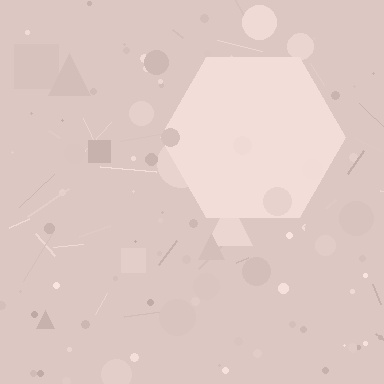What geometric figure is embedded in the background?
A hexagon is embedded in the background.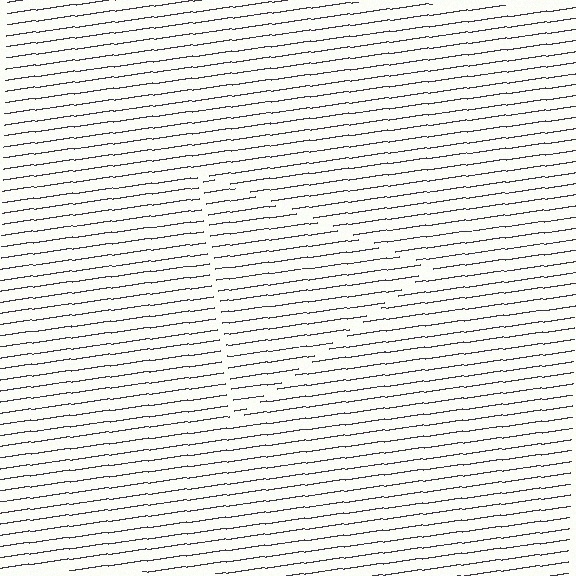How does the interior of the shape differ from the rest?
The interior of the shape contains the same grating, shifted by half a period — the contour is defined by the phase discontinuity where line-ends from the inner and outer gratings abut.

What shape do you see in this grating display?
An illusory triangle. The interior of the shape contains the same grating, shifted by half a period — the contour is defined by the phase discontinuity where line-ends from the inner and outer gratings abut.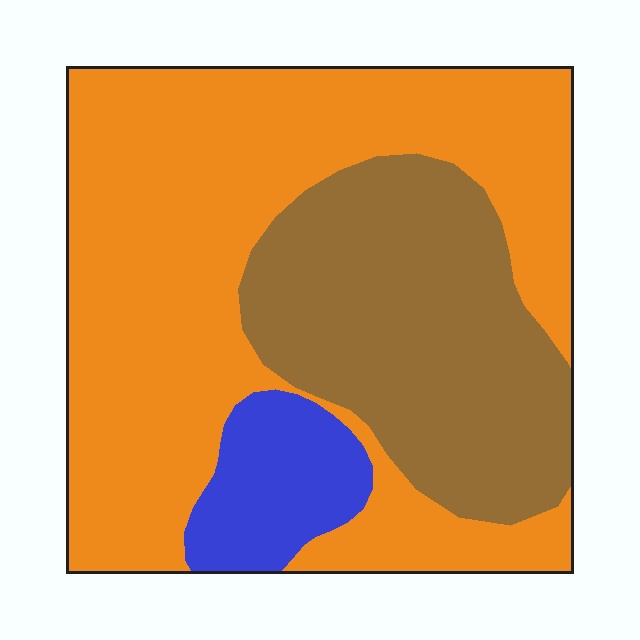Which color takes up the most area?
Orange, at roughly 60%.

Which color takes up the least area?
Blue, at roughly 10%.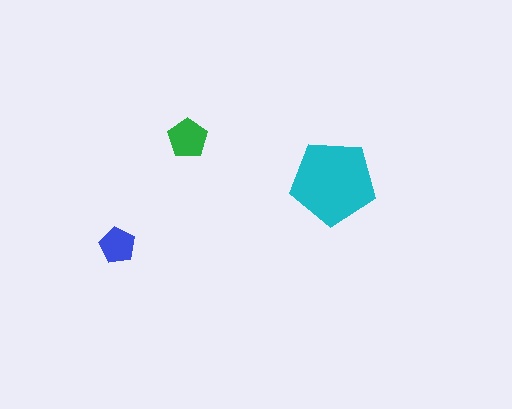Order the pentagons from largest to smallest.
the cyan one, the green one, the blue one.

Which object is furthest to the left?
The blue pentagon is leftmost.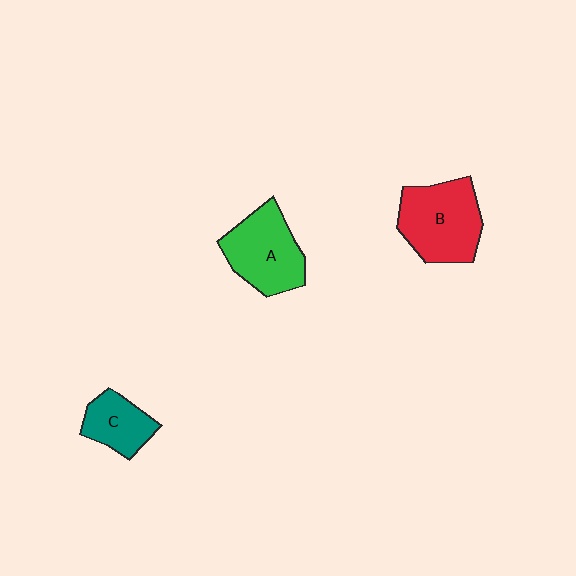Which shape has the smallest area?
Shape C (teal).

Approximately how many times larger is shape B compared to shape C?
Approximately 1.8 times.